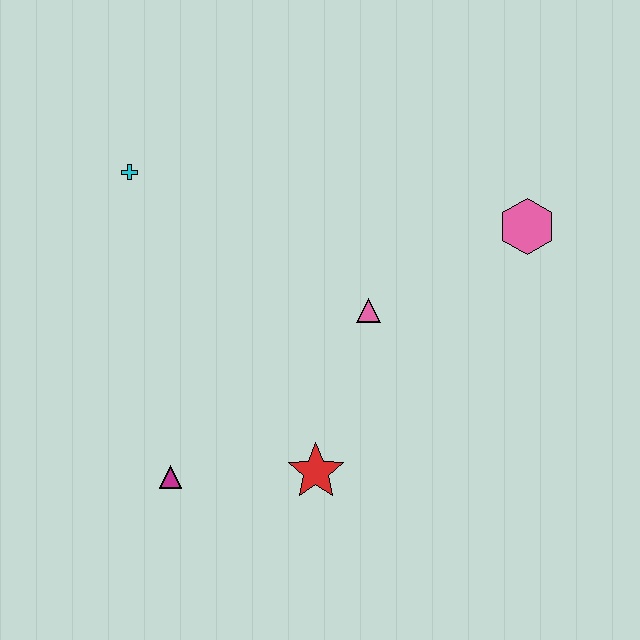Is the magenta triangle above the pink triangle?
No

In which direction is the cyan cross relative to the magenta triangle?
The cyan cross is above the magenta triangle.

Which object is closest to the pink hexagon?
The pink triangle is closest to the pink hexagon.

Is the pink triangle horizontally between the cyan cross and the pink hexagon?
Yes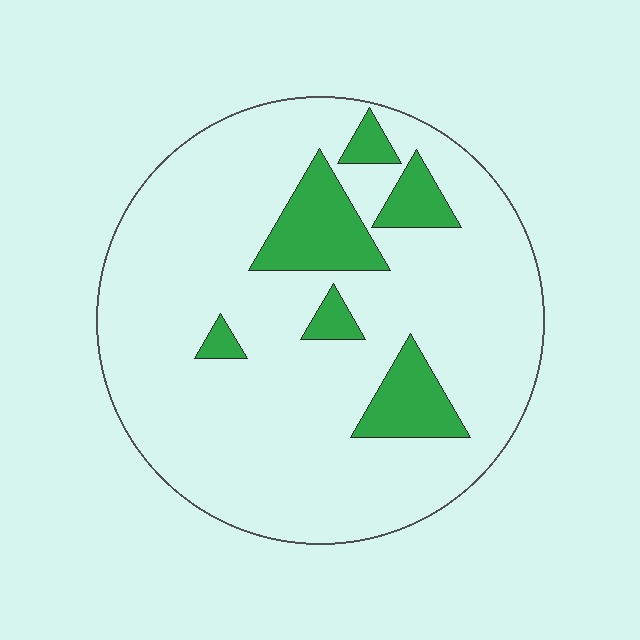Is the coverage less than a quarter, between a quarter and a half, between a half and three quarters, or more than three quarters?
Less than a quarter.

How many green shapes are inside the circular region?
6.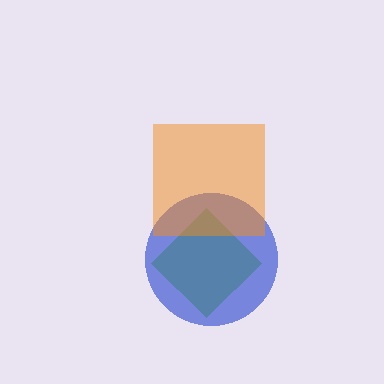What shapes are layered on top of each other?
The layered shapes are: a lime diamond, a blue circle, an orange square.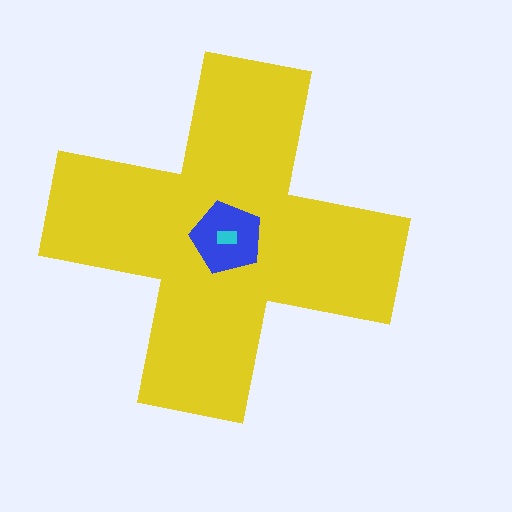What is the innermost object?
The cyan rectangle.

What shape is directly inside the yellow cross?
The blue pentagon.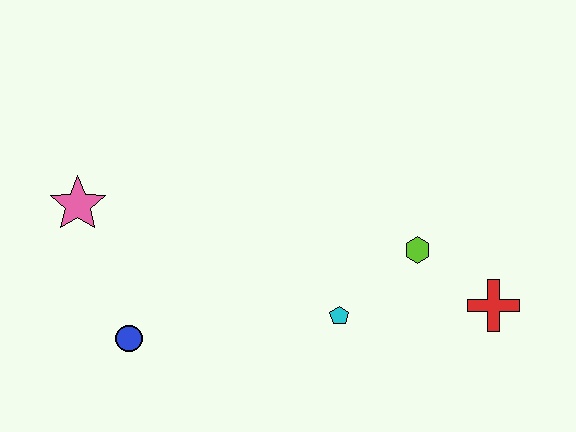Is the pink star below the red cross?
No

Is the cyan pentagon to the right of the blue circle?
Yes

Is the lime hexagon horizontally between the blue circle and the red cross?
Yes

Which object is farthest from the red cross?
The pink star is farthest from the red cross.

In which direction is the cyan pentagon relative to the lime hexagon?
The cyan pentagon is to the left of the lime hexagon.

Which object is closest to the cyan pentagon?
The lime hexagon is closest to the cyan pentagon.